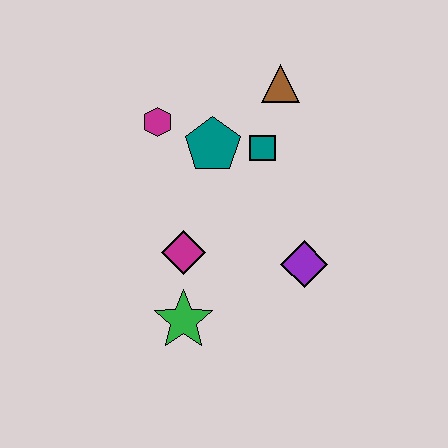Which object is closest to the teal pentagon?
The teal square is closest to the teal pentagon.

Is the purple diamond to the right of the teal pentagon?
Yes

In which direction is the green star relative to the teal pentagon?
The green star is below the teal pentagon.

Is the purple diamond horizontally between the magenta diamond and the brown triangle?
No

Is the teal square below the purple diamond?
No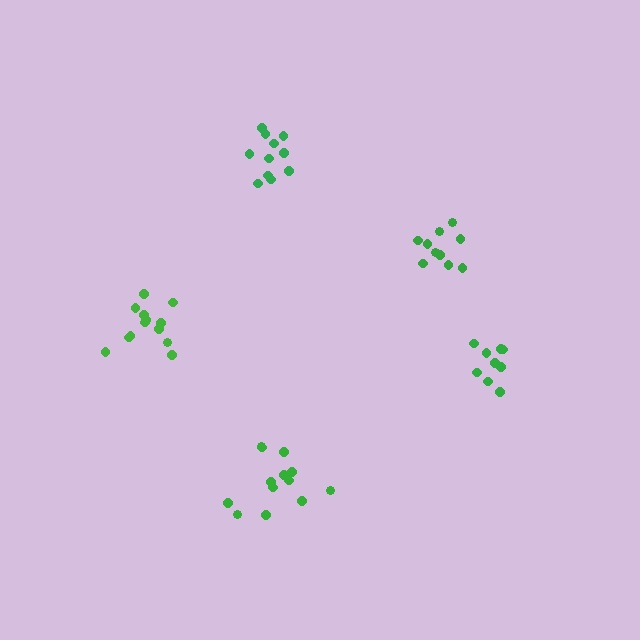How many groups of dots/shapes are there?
There are 5 groups.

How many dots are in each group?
Group 1: 11 dots, Group 2: 13 dots, Group 3: 13 dots, Group 4: 11 dots, Group 5: 9 dots (57 total).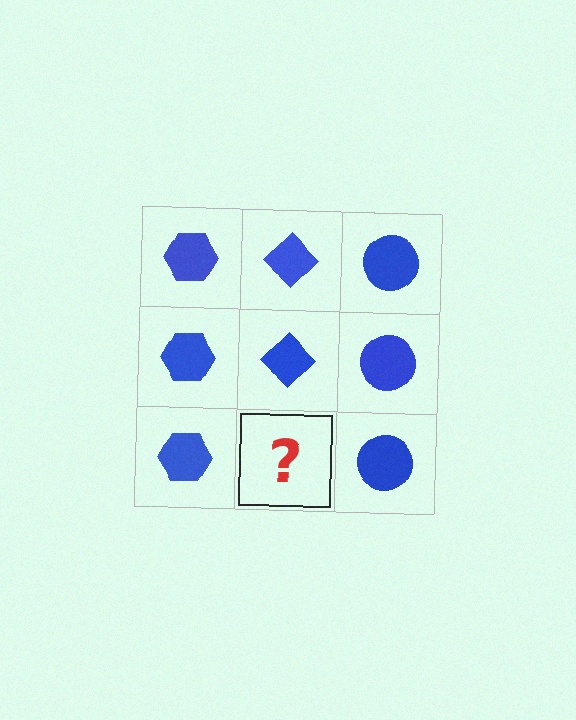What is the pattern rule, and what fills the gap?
The rule is that each column has a consistent shape. The gap should be filled with a blue diamond.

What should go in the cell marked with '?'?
The missing cell should contain a blue diamond.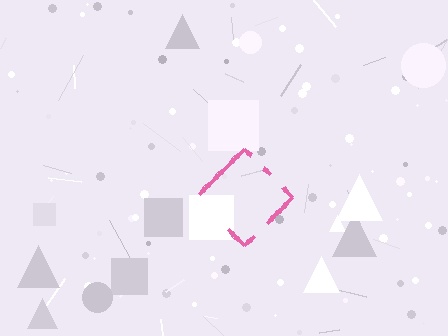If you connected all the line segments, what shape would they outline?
They would outline a diamond.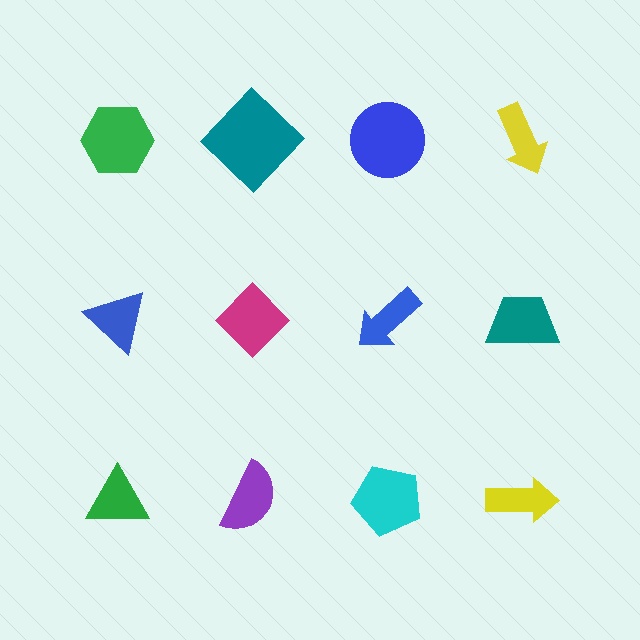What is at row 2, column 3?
A blue arrow.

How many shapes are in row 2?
4 shapes.